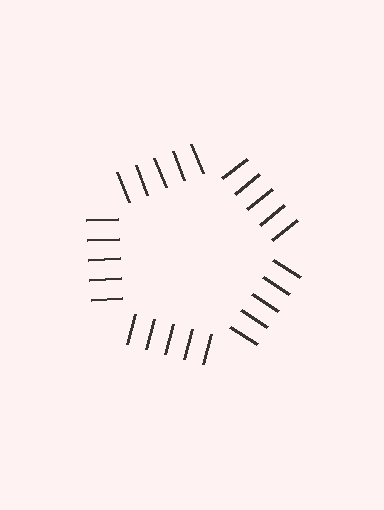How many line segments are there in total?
25 — 5 along each of the 5 edges.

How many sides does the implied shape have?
5 sides — the line-ends trace a pentagon.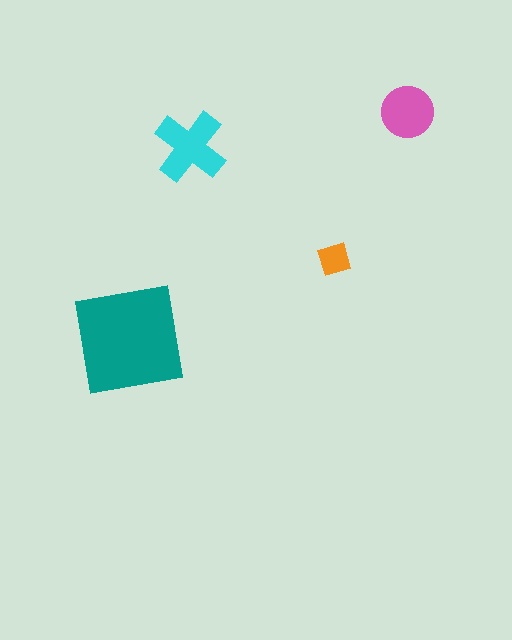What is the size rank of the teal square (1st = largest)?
1st.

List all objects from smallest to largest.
The orange diamond, the pink circle, the cyan cross, the teal square.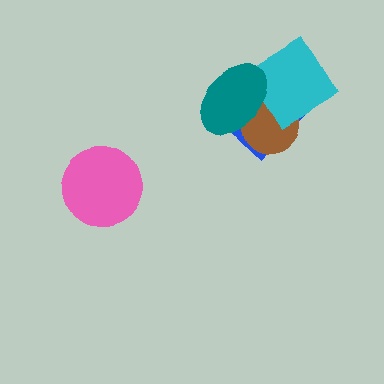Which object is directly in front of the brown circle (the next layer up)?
The cyan diamond is directly in front of the brown circle.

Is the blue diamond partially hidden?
Yes, it is partially covered by another shape.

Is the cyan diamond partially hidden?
Yes, it is partially covered by another shape.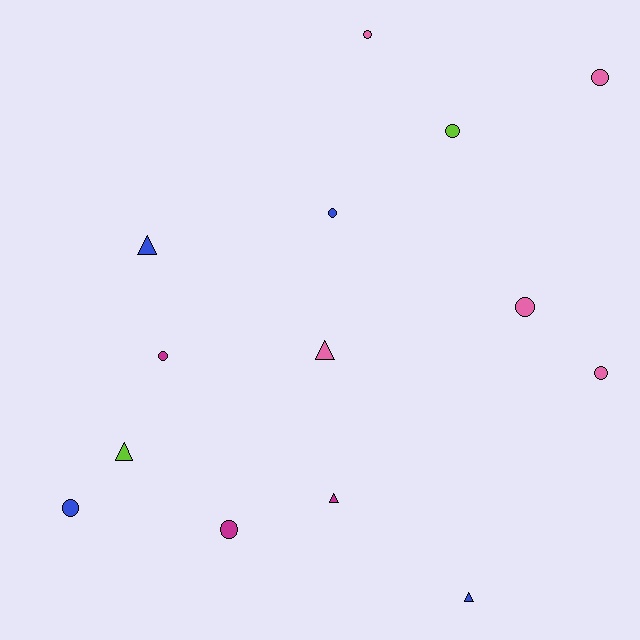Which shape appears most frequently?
Circle, with 9 objects.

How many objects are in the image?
There are 14 objects.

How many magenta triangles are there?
There is 1 magenta triangle.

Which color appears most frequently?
Pink, with 5 objects.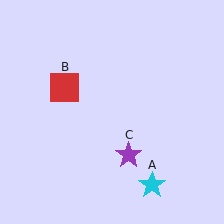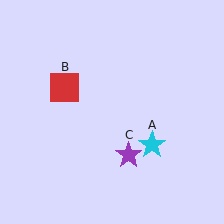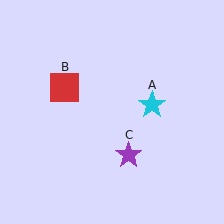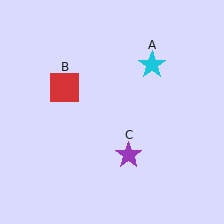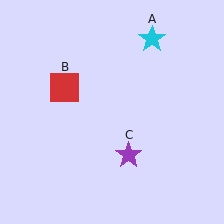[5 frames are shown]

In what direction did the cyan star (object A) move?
The cyan star (object A) moved up.